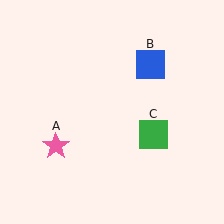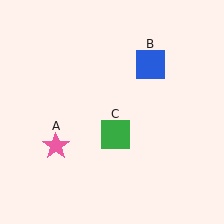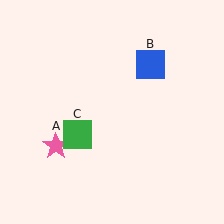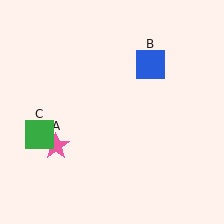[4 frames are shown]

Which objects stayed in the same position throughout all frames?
Pink star (object A) and blue square (object B) remained stationary.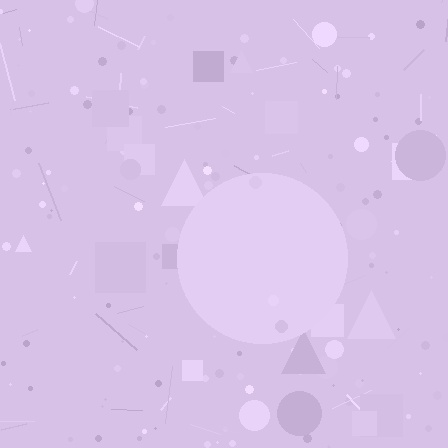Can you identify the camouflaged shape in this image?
The camouflaged shape is a circle.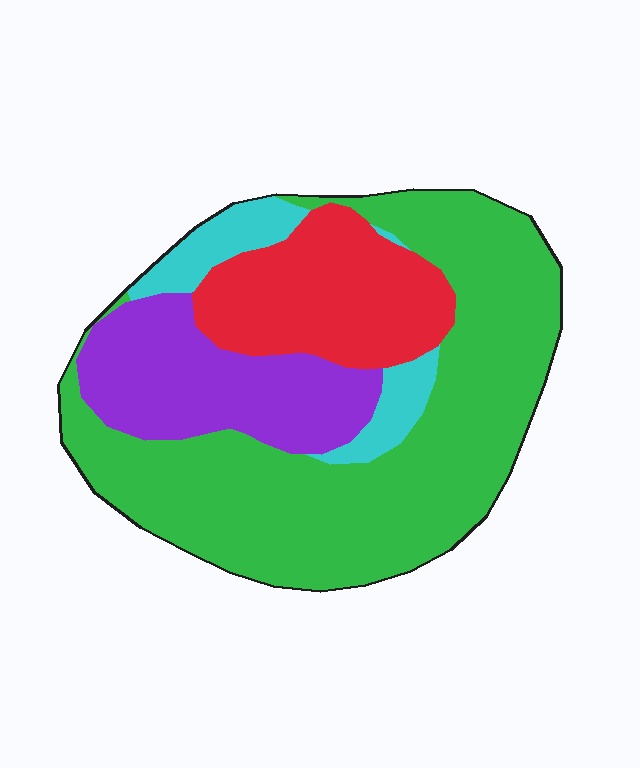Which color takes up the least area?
Cyan, at roughly 10%.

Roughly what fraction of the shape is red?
Red takes up between a sixth and a third of the shape.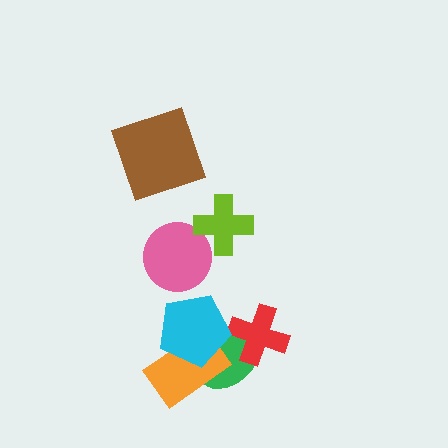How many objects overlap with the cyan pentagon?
2 objects overlap with the cyan pentagon.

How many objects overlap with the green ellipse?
3 objects overlap with the green ellipse.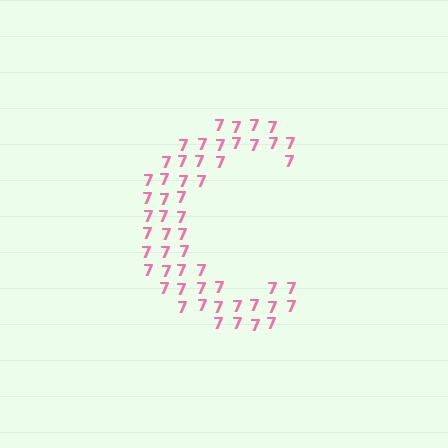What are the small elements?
The small elements are digit 7's.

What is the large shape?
The large shape is the letter C.